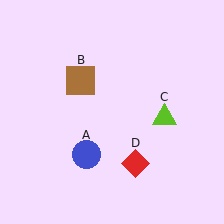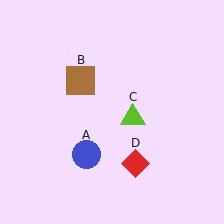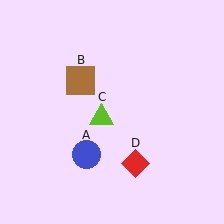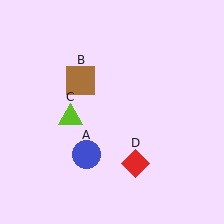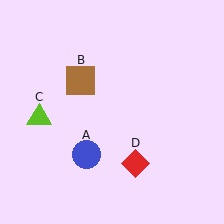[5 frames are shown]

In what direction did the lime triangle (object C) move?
The lime triangle (object C) moved left.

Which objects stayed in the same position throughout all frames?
Blue circle (object A) and brown square (object B) and red diamond (object D) remained stationary.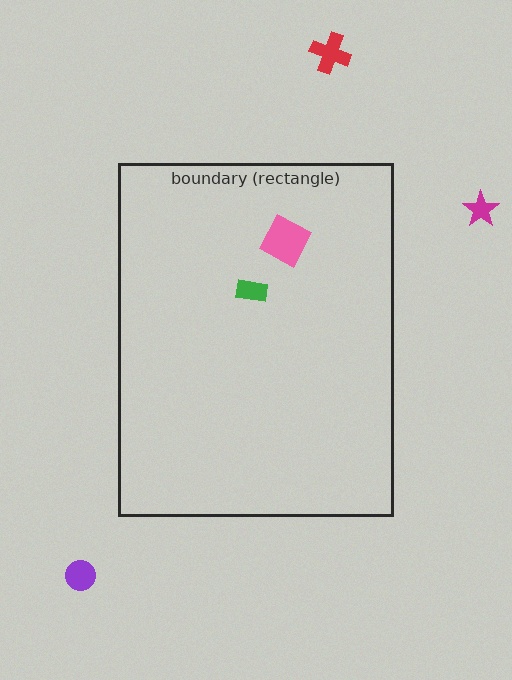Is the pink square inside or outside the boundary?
Inside.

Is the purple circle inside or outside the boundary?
Outside.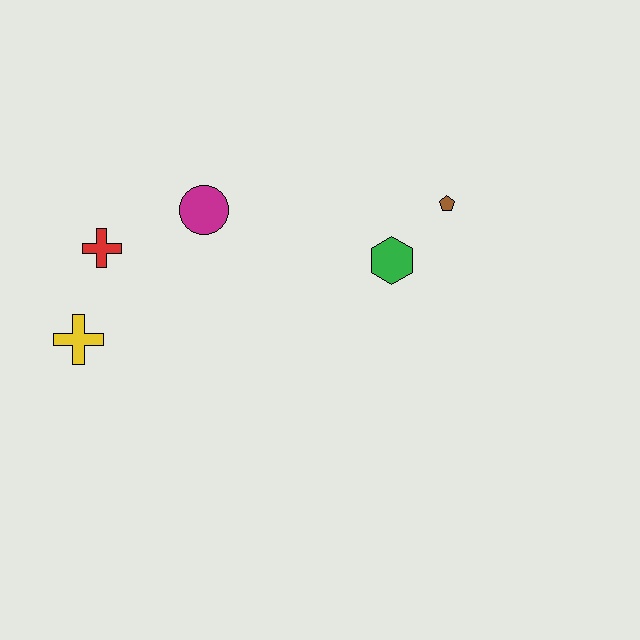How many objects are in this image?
There are 5 objects.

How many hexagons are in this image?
There is 1 hexagon.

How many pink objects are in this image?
There are no pink objects.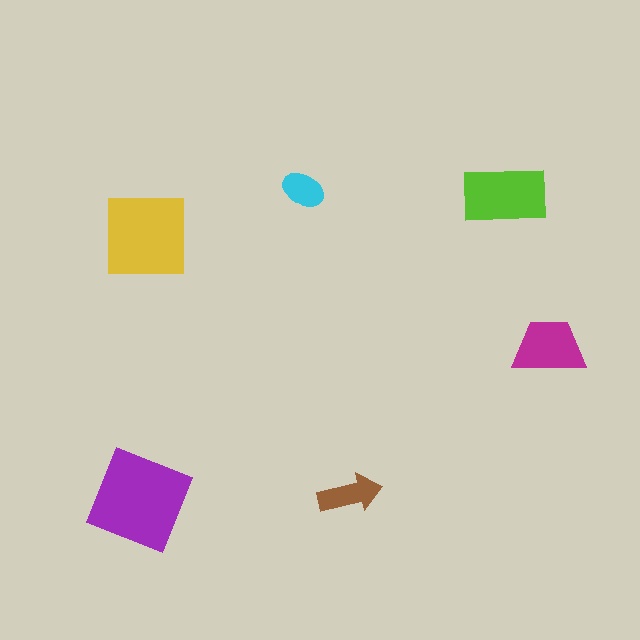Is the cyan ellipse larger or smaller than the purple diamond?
Smaller.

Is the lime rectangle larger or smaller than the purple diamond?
Smaller.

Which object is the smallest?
The cyan ellipse.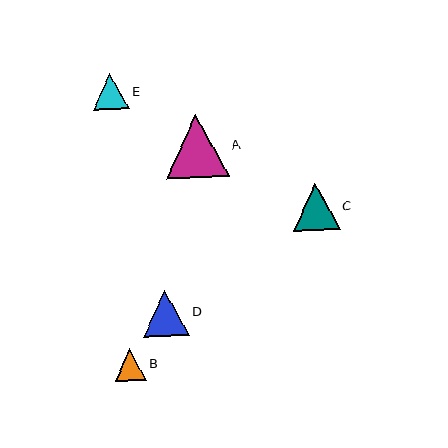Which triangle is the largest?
Triangle A is the largest with a size of approximately 63 pixels.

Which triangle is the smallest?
Triangle B is the smallest with a size of approximately 32 pixels.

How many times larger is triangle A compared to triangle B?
Triangle A is approximately 2.0 times the size of triangle B.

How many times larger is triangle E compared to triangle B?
Triangle E is approximately 1.1 times the size of triangle B.